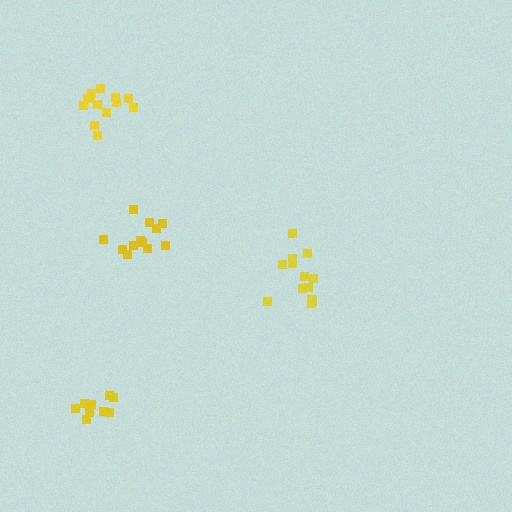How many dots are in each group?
Group 1: 13 dots, Group 2: 13 dots, Group 3: 9 dots, Group 4: 12 dots (47 total).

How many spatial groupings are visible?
There are 4 spatial groupings.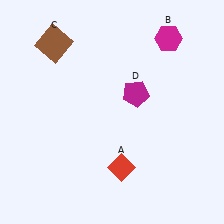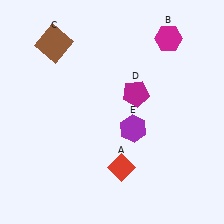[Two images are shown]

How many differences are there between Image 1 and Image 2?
There is 1 difference between the two images.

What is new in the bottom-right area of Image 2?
A purple hexagon (E) was added in the bottom-right area of Image 2.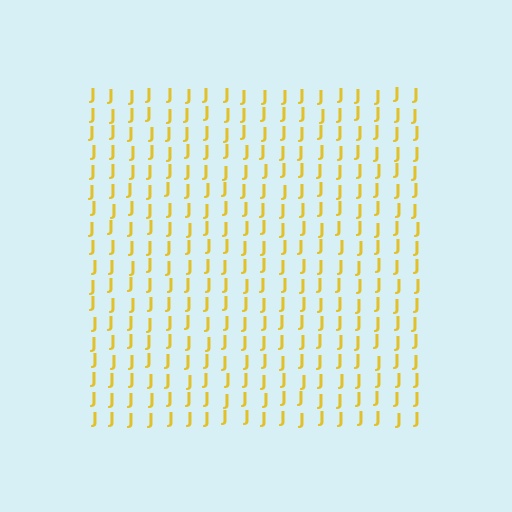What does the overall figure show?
The overall figure shows a square.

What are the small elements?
The small elements are letter J's.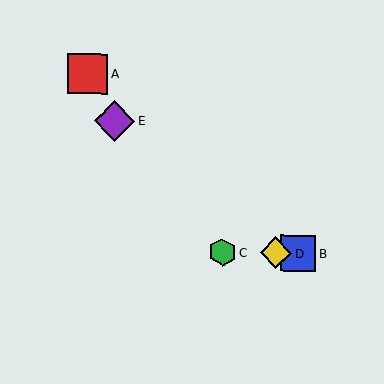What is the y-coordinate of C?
Object C is at y≈252.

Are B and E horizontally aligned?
No, B is at y≈253 and E is at y≈121.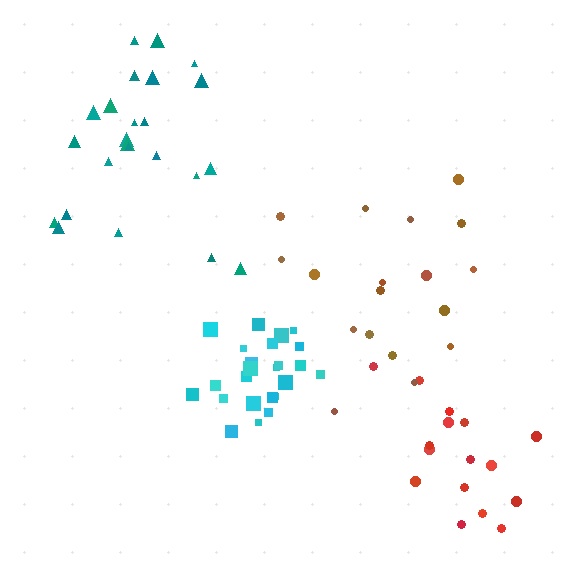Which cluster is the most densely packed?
Cyan.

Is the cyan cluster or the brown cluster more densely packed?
Cyan.